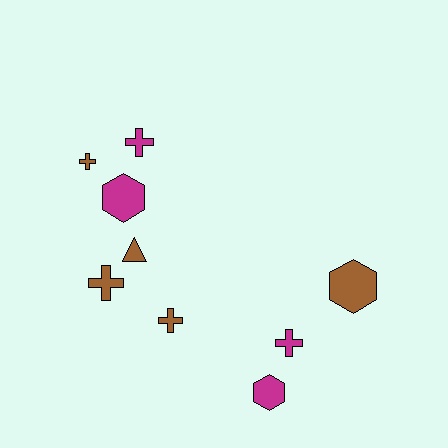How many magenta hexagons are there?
There are 2 magenta hexagons.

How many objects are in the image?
There are 9 objects.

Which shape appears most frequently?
Cross, with 5 objects.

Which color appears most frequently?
Brown, with 5 objects.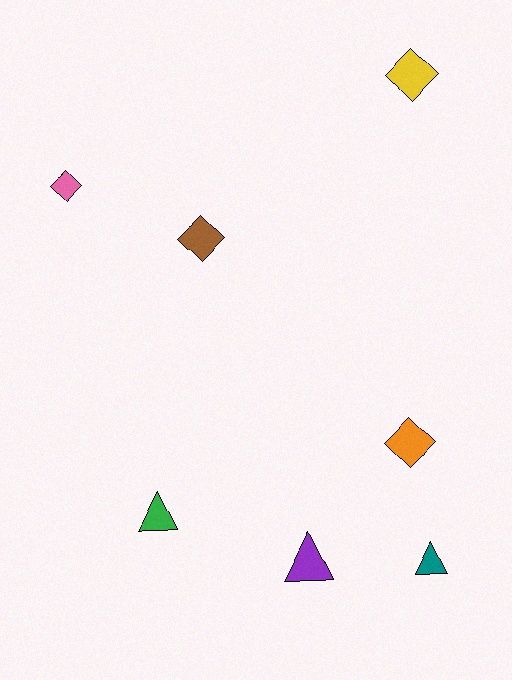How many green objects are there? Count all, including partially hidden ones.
There is 1 green object.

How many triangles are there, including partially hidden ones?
There are 3 triangles.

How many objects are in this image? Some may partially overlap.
There are 7 objects.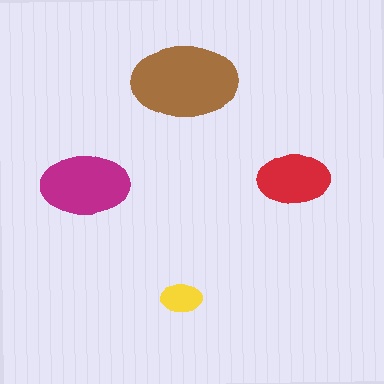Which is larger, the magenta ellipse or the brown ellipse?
The brown one.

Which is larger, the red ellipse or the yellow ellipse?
The red one.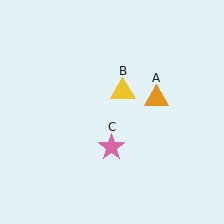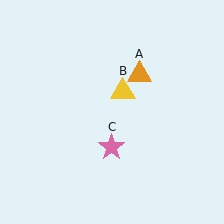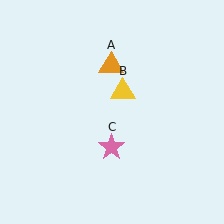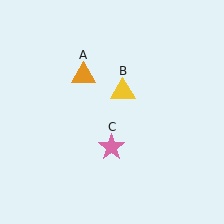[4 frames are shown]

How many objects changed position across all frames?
1 object changed position: orange triangle (object A).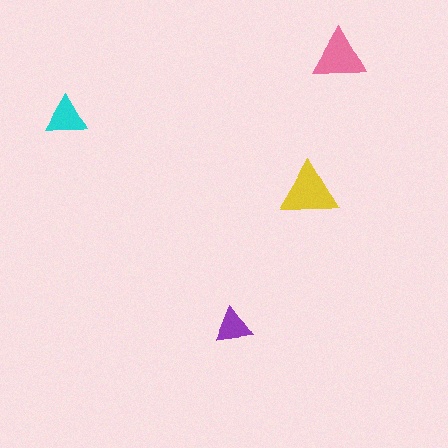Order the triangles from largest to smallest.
the yellow one, the pink one, the cyan one, the purple one.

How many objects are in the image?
There are 4 objects in the image.